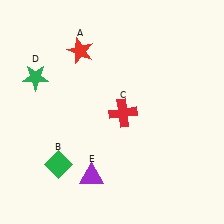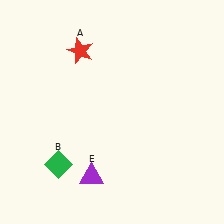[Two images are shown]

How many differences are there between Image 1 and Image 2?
There are 2 differences between the two images.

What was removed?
The red cross (C), the green star (D) were removed in Image 2.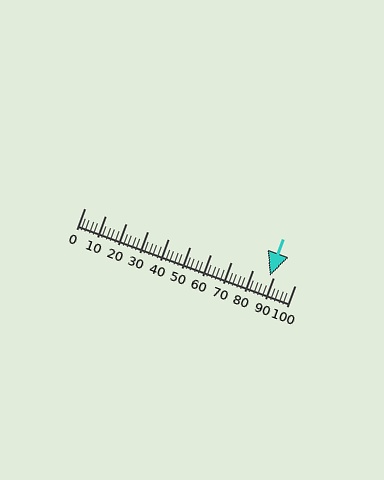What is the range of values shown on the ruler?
The ruler shows values from 0 to 100.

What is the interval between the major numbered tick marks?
The major tick marks are spaced 10 units apart.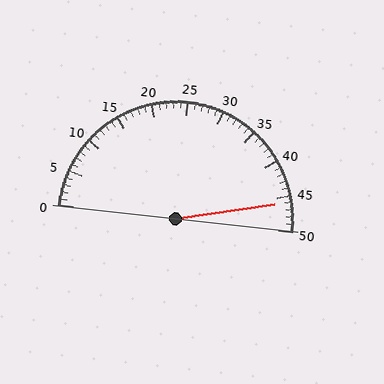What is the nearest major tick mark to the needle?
The nearest major tick mark is 45.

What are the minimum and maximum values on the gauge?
The gauge ranges from 0 to 50.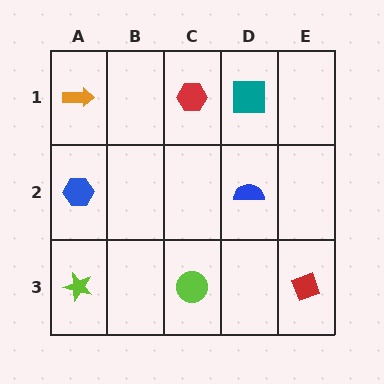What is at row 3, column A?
A lime star.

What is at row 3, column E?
A red diamond.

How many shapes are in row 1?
3 shapes.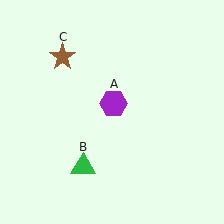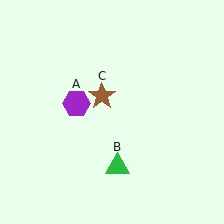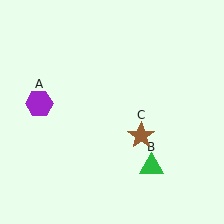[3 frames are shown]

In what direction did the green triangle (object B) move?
The green triangle (object B) moved right.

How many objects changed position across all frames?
3 objects changed position: purple hexagon (object A), green triangle (object B), brown star (object C).